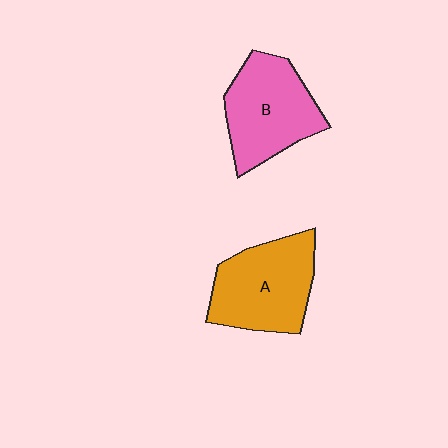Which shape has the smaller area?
Shape B (pink).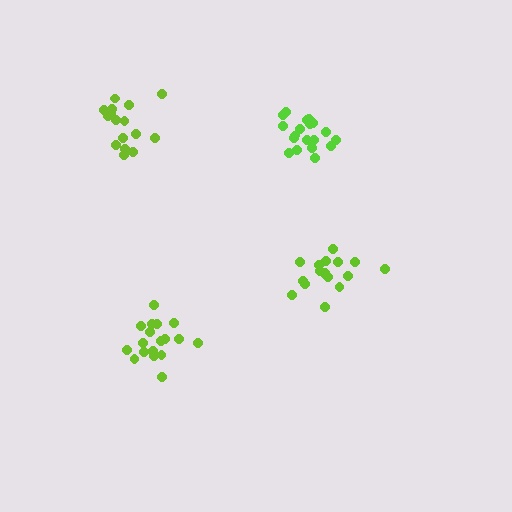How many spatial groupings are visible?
There are 4 spatial groupings.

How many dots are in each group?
Group 1: 16 dots, Group 2: 17 dots, Group 3: 18 dots, Group 4: 19 dots (70 total).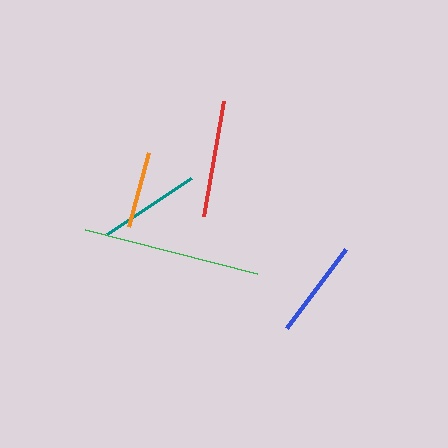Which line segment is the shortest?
The orange line is the shortest at approximately 77 pixels.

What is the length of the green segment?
The green segment is approximately 178 pixels long.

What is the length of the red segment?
The red segment is approximately 117 pixels long.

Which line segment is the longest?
The green line is the longest at approximately 178 pixels.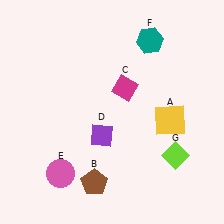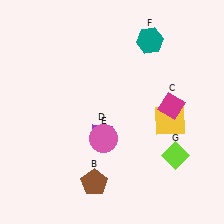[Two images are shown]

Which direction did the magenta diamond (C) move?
The magenta diamond (C) moved right.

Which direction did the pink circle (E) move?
The pink circle (E) moved right.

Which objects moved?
The objects that moved are: the magenta diamond (C), the pink circle (E).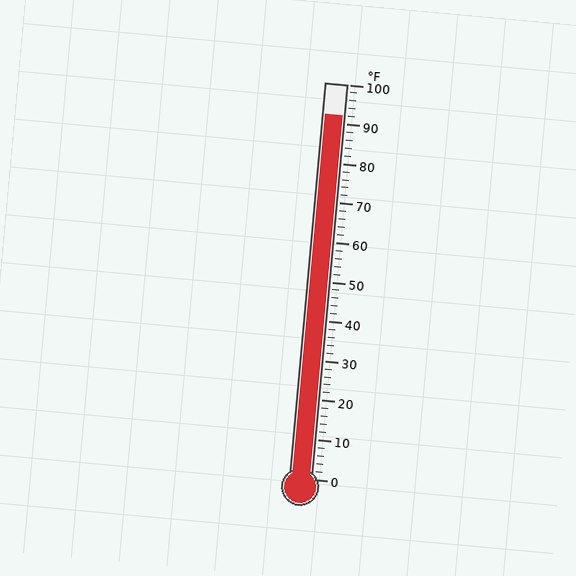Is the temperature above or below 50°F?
The temperature is above 50°F.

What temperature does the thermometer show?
The thermometer shows approximately 92°F.